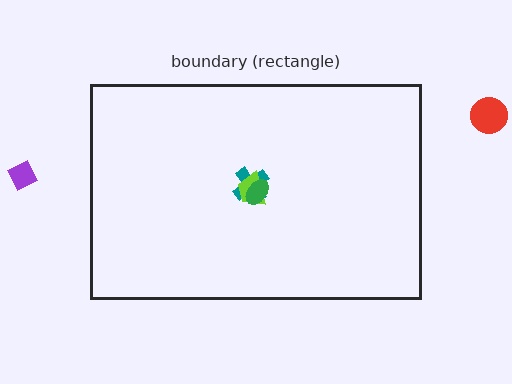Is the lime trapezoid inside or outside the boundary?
Inside.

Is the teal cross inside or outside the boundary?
Inside.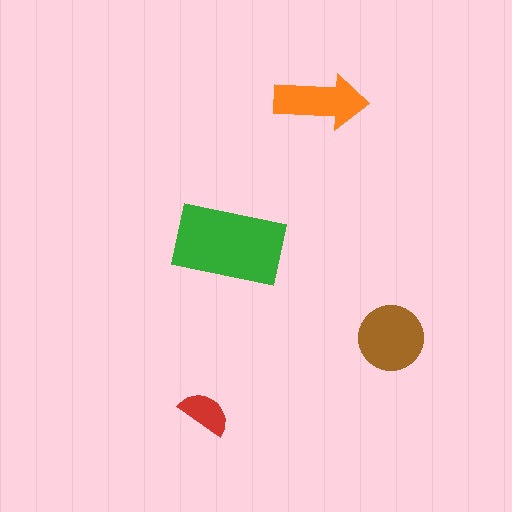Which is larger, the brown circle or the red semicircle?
The brown circle.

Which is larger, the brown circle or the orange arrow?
The brown circle.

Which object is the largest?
The green rectangle.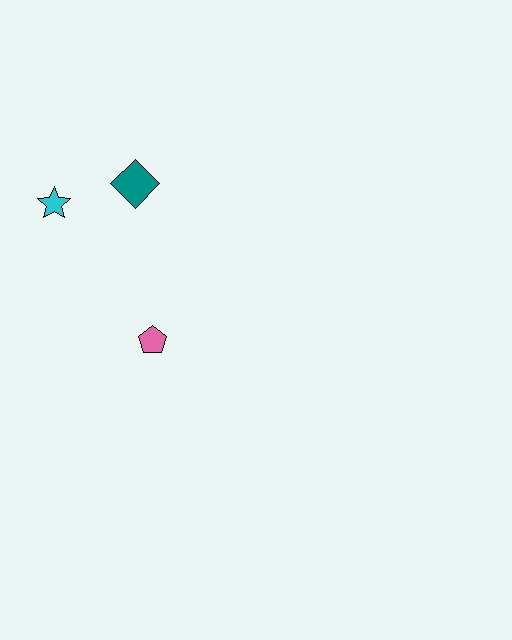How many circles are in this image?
There are no circles.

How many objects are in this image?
There are 3 objects.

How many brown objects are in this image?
There are no brown objects.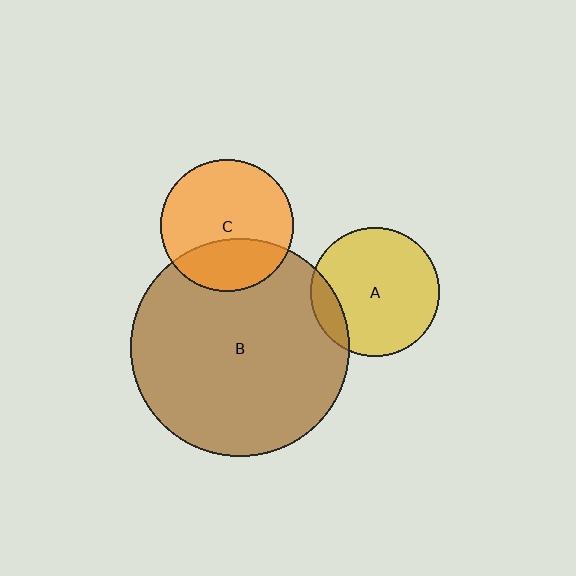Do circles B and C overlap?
Yes.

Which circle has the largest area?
Circle B (brown).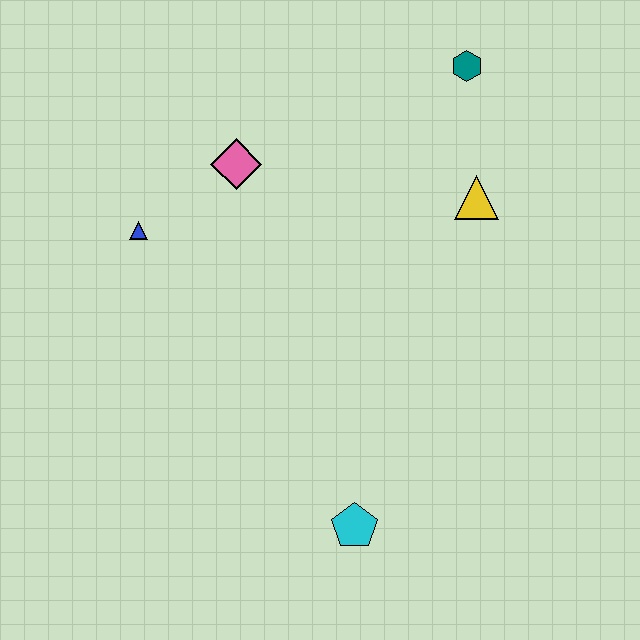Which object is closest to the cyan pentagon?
The yellow triangle is closest to the cyan pentagon.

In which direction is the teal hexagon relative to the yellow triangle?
The teal hexagon is above the yellow triangle.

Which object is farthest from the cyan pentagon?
The teal hexagon is farthest from the cyan pentagon.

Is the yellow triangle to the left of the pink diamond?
No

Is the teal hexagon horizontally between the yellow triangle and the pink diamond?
Yes